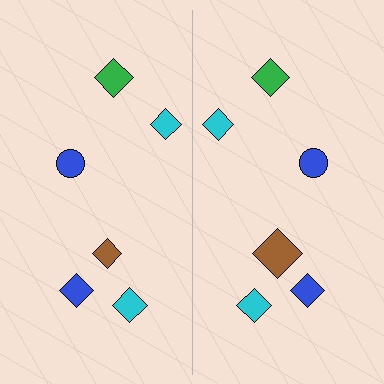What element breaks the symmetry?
The brown diamond on the right side has a different size than its mirror counterpart.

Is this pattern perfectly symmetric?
No, the pattern is not perfectly symmetric. The brown diamond on the right side has a different size than its mirror counterpart.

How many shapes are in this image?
There are 12 shapes in this image.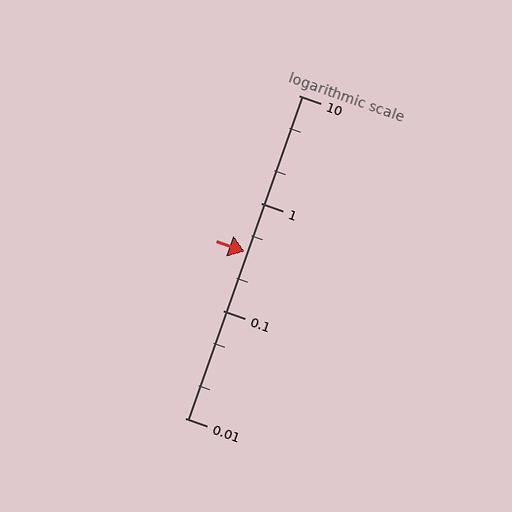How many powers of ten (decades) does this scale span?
The scale spans 3 decades, from 0.01 to 10.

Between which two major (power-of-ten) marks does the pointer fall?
The pointer is between 0.1 and 1.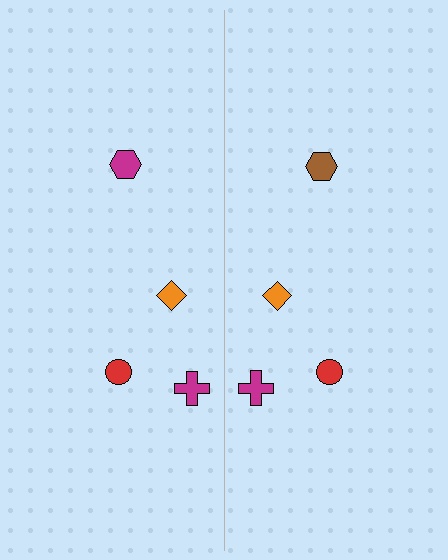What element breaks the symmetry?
The brown hexagon on the right side breaks the symmetry — its mirror counterpart is magenta.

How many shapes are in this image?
There are 8 shapes in this image.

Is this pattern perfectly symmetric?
No, the pattern is not perfectly symmetric. The brown hexagon on the right side breaks the symmetry — its mirror counterpart is magenta.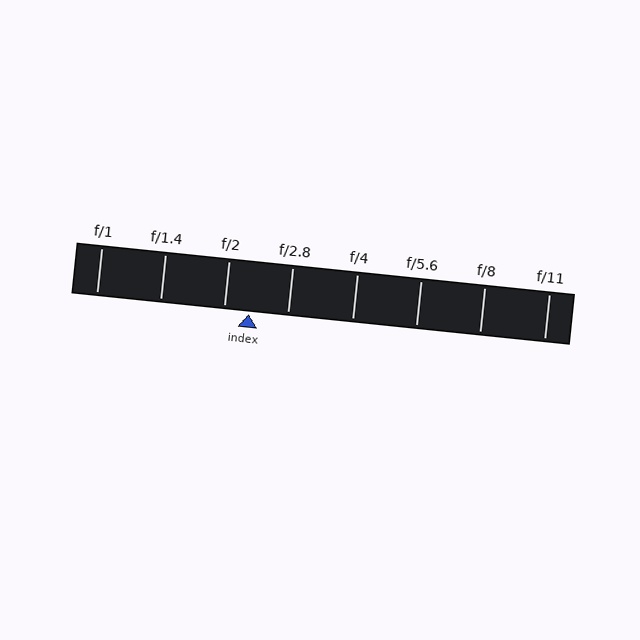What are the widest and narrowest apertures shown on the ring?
The widest aperture shown is f/1 and the narrowest is f/11.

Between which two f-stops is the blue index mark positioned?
The index mark is between f/2 and f/2.8.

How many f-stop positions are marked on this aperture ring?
There are 8 f-stop positions marked.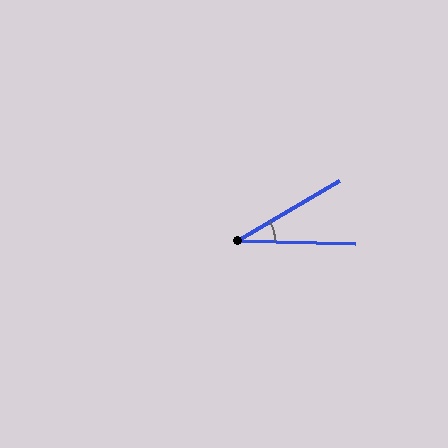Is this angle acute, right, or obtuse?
It is acute.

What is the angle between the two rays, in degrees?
Approximately 32 degrees.